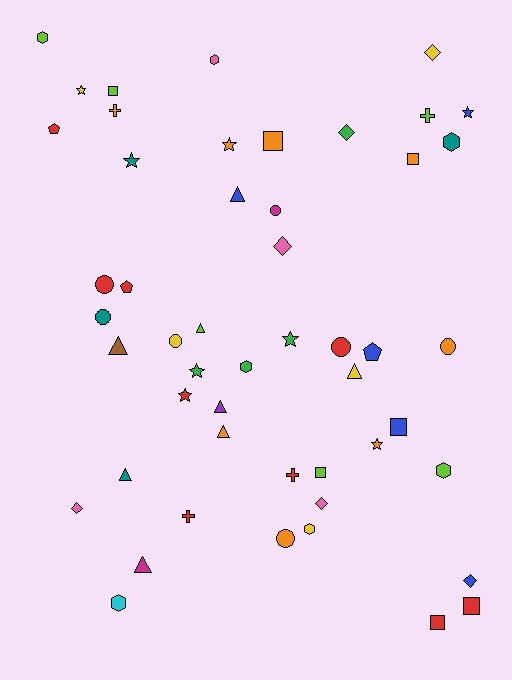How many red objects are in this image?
There are 9 red objects.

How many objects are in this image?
There are 50 objects.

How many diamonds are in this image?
There are 6 diamonds.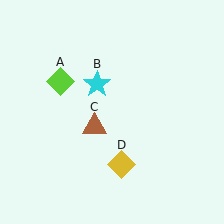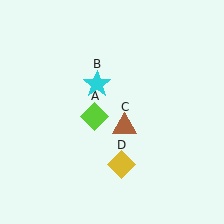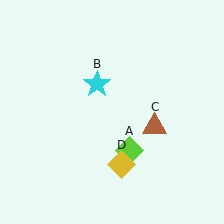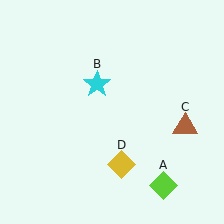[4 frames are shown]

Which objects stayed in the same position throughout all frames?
Cyan star (object B) and yellow diamond (object D) remained stationary.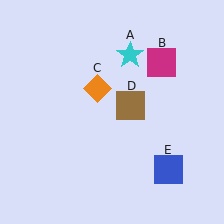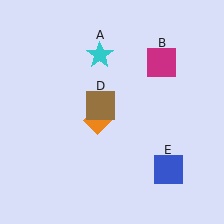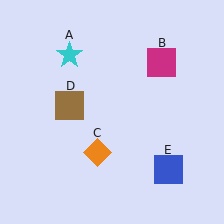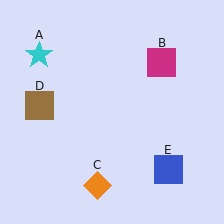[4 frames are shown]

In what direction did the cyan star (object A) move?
The cyan star (object A) moved left.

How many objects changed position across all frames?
3 objects changed position: cyan star (object A), orange diamond (object C), brown square (object D).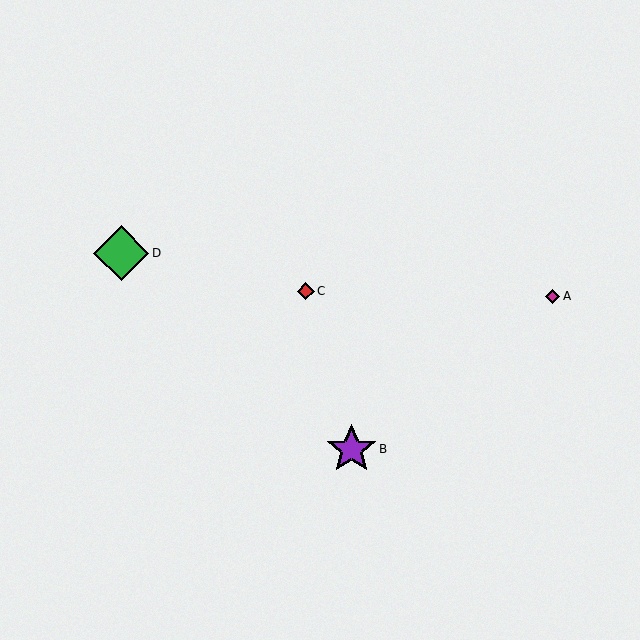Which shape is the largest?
The green diamond (labeled D) is the largest.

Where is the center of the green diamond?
The center of the green diamond is at (121, 253).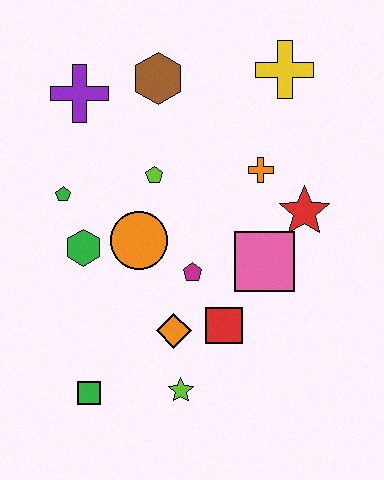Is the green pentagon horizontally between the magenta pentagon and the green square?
No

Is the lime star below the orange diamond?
Yes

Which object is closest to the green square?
The lime star is closest to the green square.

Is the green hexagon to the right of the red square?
No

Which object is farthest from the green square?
The yellow cross is farthest from the green square.